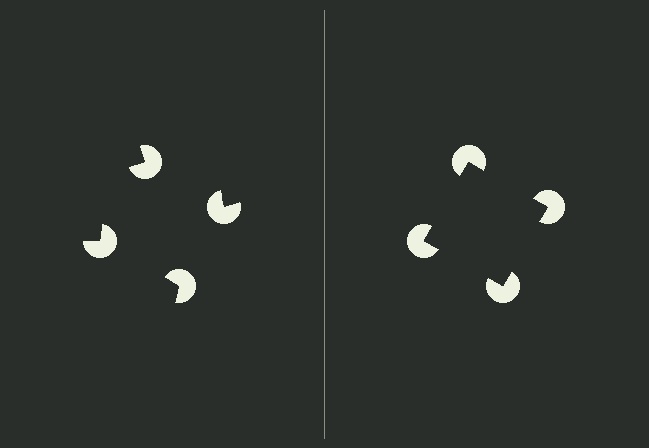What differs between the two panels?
The pac-man discs are positioned identically on both sides; only the wedge orientations differ. On the right they align to a square; on the left they are misaligned.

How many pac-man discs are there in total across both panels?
8 — 4 on each side.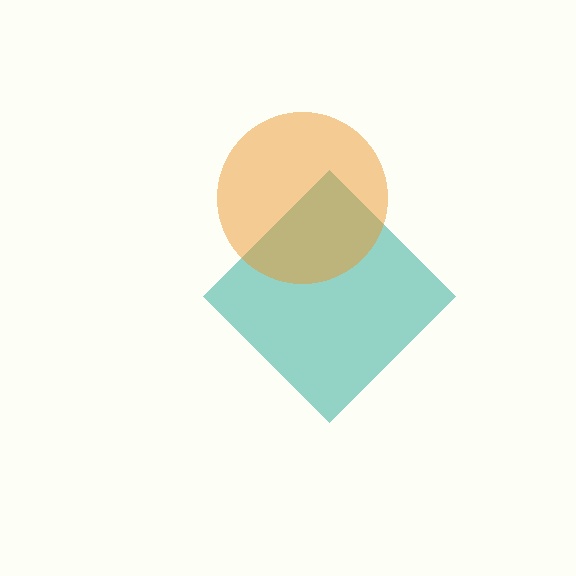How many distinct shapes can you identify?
There are 2 distinct shapes: a teal diamond, an orange circle.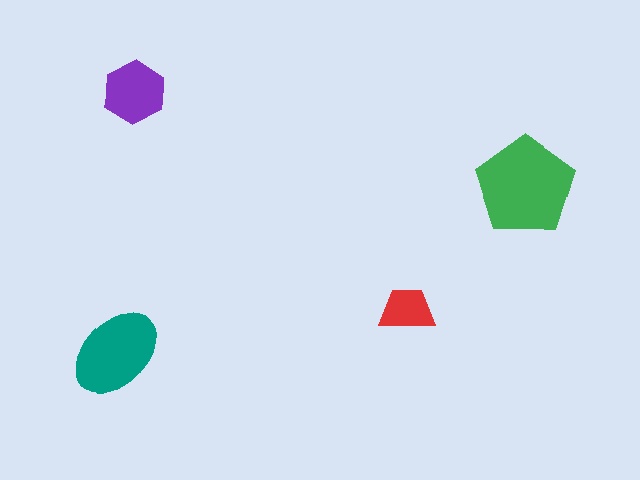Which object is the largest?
The green pentagon.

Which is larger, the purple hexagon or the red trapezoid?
The purple hexagon.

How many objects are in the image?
There are 4 objects in the image.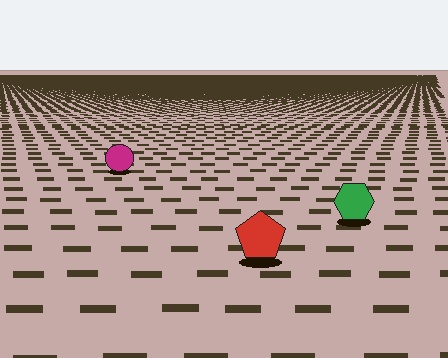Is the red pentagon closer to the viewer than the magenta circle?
Yes. The red pentagon is closer — you can tell from the texture gradient: the ground texture is coarser near it.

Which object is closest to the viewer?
The red pentagon is closest. The texture marks near it are larger and more spread out.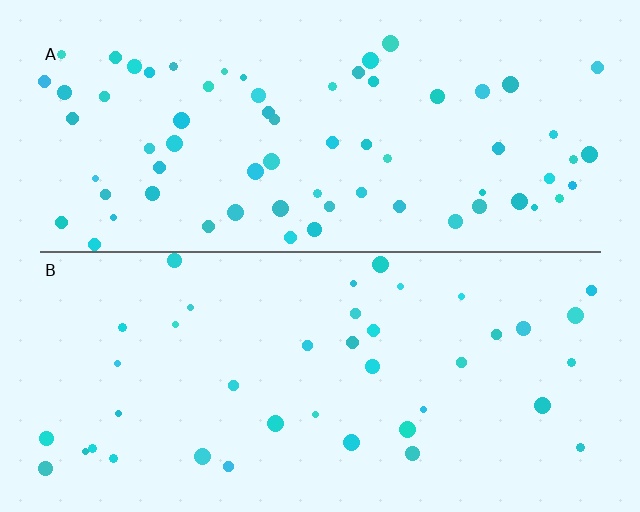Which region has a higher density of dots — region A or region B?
A (the top).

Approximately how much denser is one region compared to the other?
Approximately 1.7× — region A over region B.